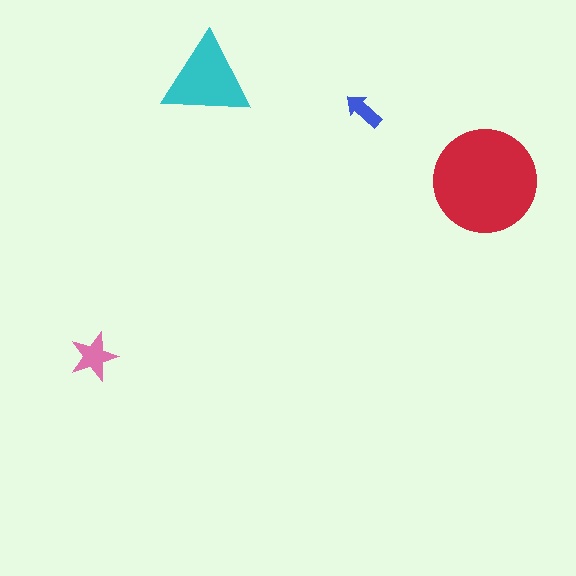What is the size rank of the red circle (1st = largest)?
1st.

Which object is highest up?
The cyan triangle is topmost.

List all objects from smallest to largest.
The blue arrow, the pink star, the cyan triangle, the red circle.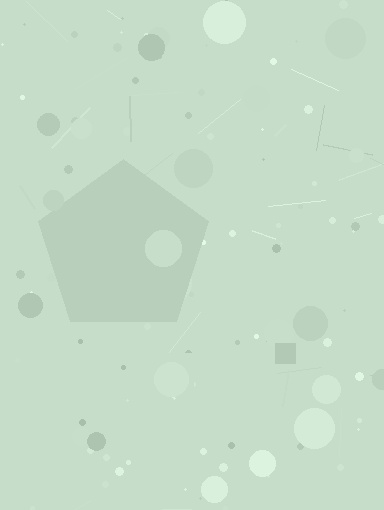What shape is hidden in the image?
A pentagon is hidden in the image.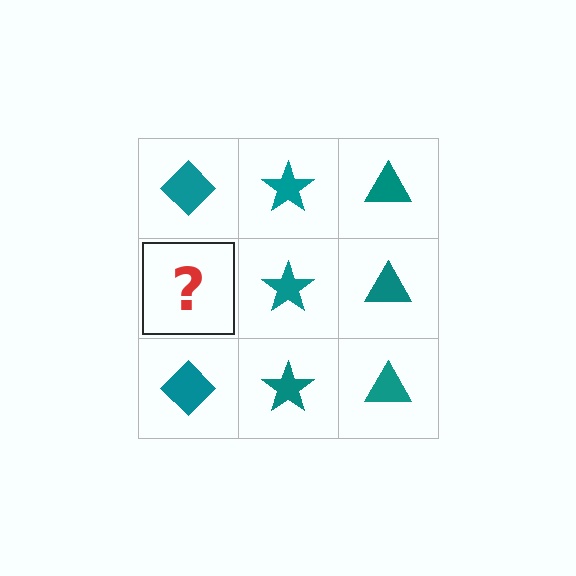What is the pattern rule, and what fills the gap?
The rule is that each column has a consistent shape. The gap should be filled with a teal diamond.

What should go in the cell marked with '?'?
The missing cell should contain a teal diamond.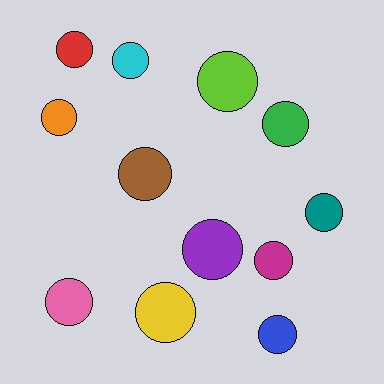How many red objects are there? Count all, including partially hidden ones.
There is 1 red object.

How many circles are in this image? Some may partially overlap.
There are 12 circles.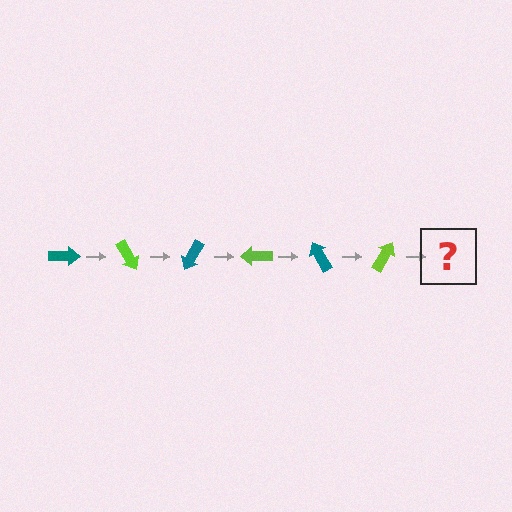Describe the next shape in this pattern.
It should be a teal arrow, rotated 360 degrees from the start.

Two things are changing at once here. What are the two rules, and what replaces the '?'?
The two rules are that it rotates 60 degrees each step and the color cycles through teal and lime. The '?' should be a teal arrow, rotated 360 degrees from the start.